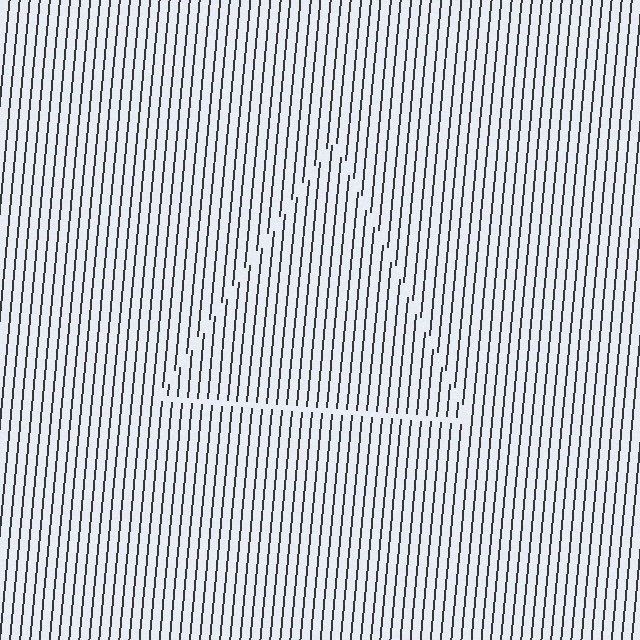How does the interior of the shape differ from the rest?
The interior of the shape contains the same grating, shifted by half a period — the contour is defined by the phase discontinuity where line-ends from the inner and outer gratings abut.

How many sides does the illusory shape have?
3 sides — the line-ends trace a triangle.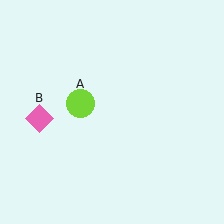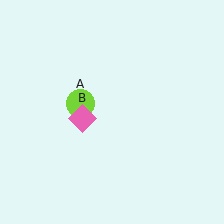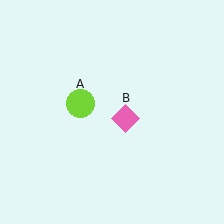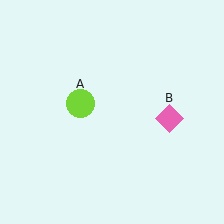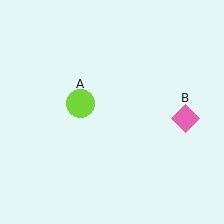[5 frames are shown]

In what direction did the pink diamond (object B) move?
The pink diamond (object B) moved right.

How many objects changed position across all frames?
1 object changed position: pink diamond (object B).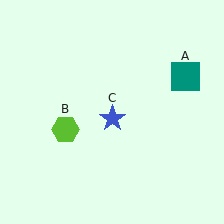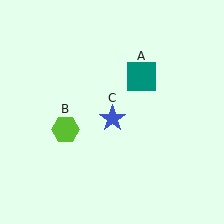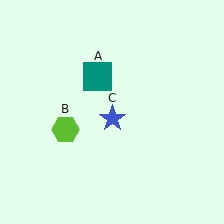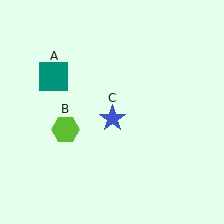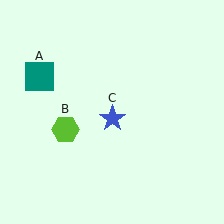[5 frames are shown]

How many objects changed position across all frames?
1 object changed position: teal square (object A).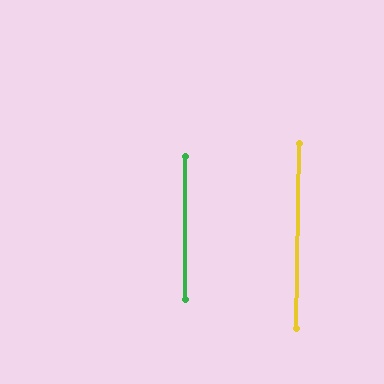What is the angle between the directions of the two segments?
Approximately 1 degree.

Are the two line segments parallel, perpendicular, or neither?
Parallel — their directions differ by only 0.9°.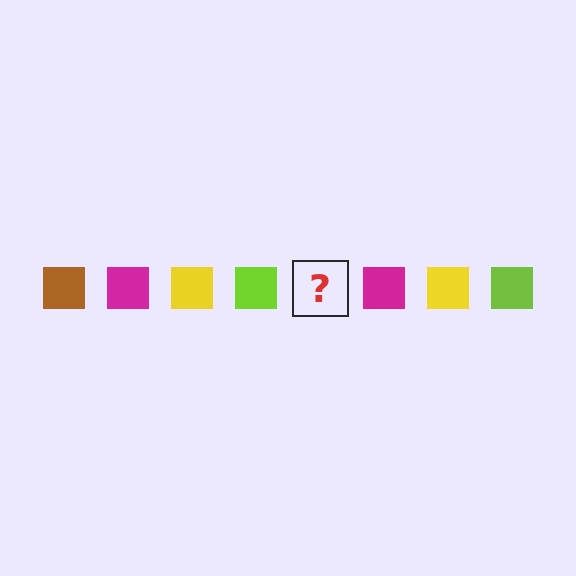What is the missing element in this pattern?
The missing element is a brown square.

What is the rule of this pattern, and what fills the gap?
The rule is that the pattern cycles through brown, magenta, yellow, lime squares. The gap should be filled with a brown square.